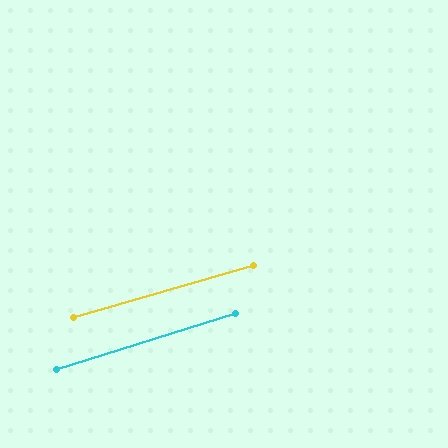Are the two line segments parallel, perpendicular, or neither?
Parallel — their directions differ by only 1.0°.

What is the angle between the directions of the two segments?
Approximately 1 degree.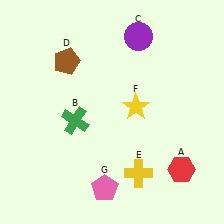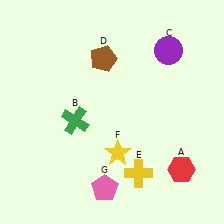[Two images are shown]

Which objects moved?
The objects that moved are: the purple circle (C), the brown pentagon (D), the yellow star (F).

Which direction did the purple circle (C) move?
The purple circle (C) moved right.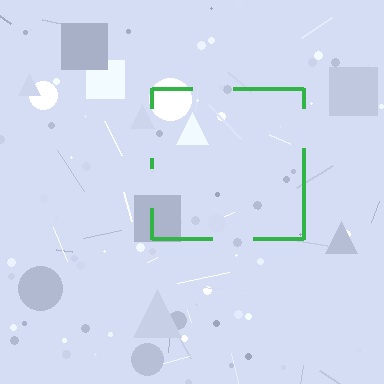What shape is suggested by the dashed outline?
The dashed outline suggests a square.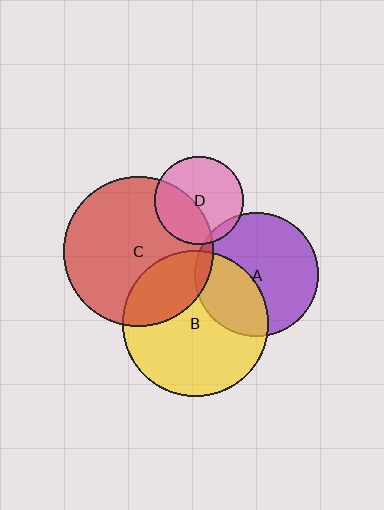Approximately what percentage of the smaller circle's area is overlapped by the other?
Approximately 5%.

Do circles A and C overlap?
Yes.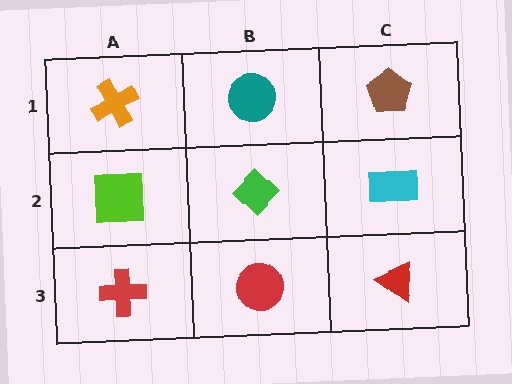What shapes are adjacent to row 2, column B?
A teal circle (row 1, column B), a red circle (row 3, column B), a lime square (row 2, column A), a cyan rectangle (row 2, column C).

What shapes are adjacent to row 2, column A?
An orange cross (row 1, column A), a red cross (row 3, column A), a green diamond (row 2, column B).